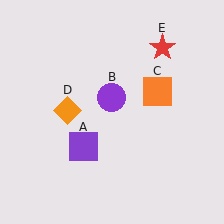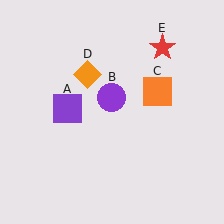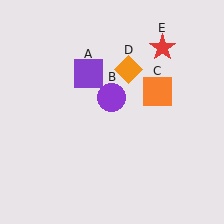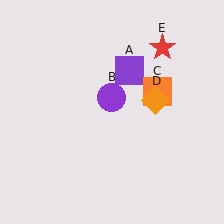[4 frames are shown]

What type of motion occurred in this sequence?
The purple square (object A), orange diamond (object D) rotated clockwise around the center of the scene.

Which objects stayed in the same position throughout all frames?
Purple circle (object B) and orange square (object C) and red star (object E) remained stationary.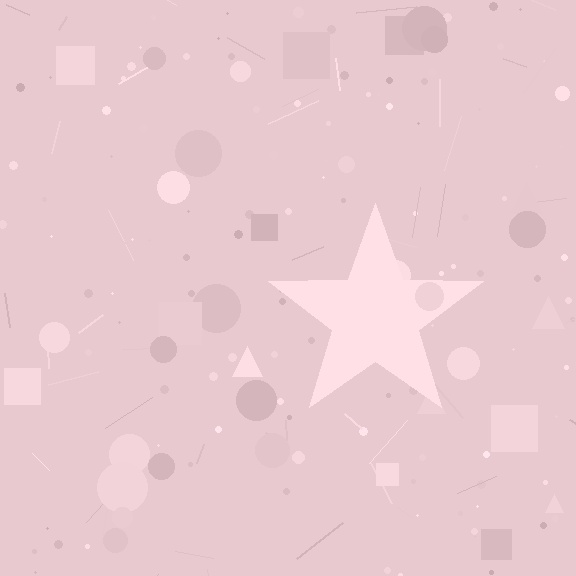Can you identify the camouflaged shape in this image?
The camouflaged shape is a star.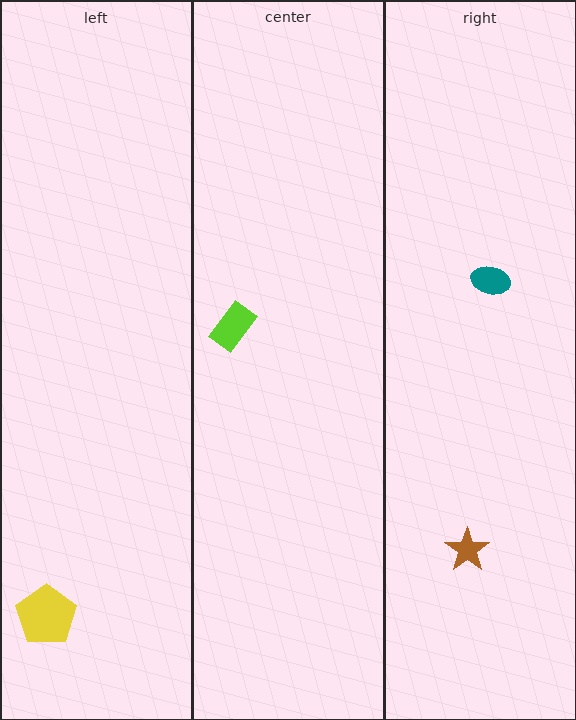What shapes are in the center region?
The lime rectangle.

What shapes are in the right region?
The brown star, the teal ellipse.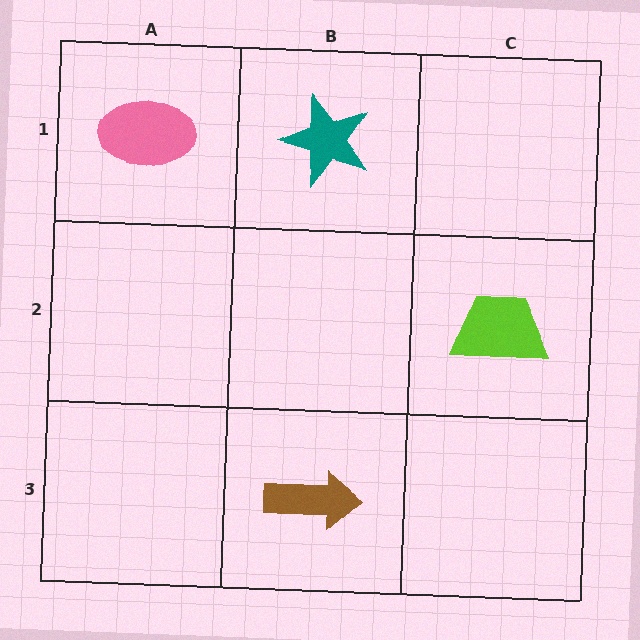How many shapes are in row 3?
1 shape.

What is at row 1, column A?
A pink ellipse.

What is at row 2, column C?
A lime trapezoid.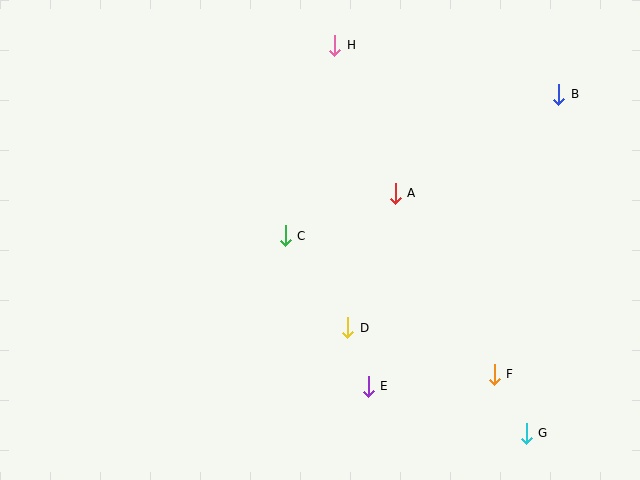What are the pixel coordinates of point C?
Point C is at (285, 236).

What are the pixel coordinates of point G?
Point G is at (526, 433).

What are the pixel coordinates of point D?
Point D is at (348, 328).